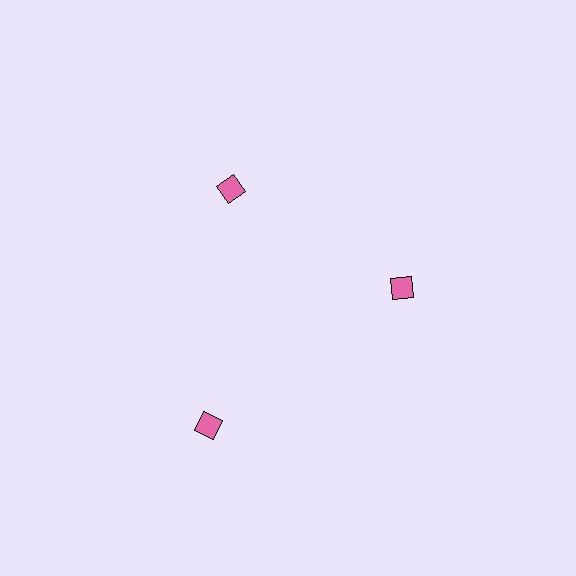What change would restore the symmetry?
The symmetry would be restored by moving it inward, back onto the ring so that all 3 diamonds sit at equal angles and equal distance from the center.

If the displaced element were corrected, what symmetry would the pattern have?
It would have 3-fold rotational symmetry — the pattern would map onto itself every 120 degrees.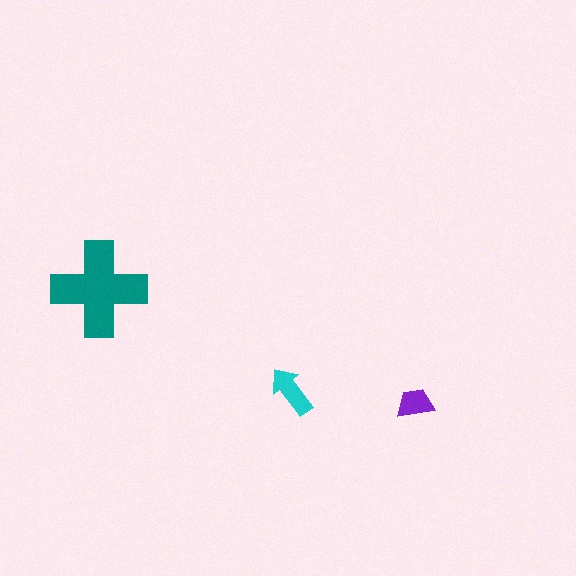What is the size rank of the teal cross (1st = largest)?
1st.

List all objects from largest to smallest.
The teal cross, the cyan arrow, the purple trapezoid.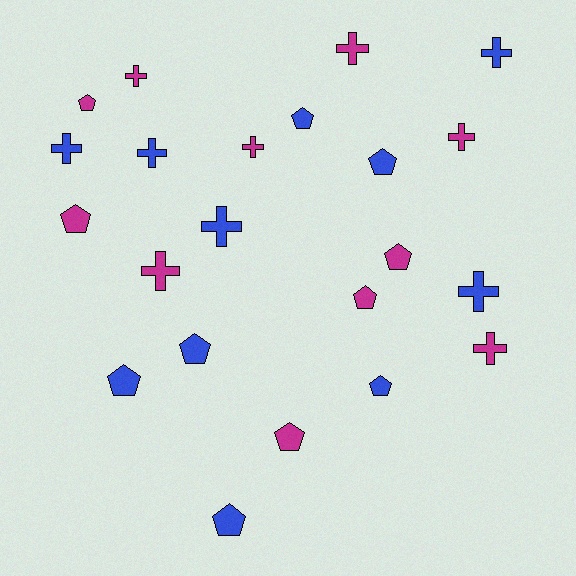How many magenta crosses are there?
There are 6 magenta crosses.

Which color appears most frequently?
Magenta, with 11 objects.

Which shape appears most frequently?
Cross, with 11 objects.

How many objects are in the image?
There are 22 objects.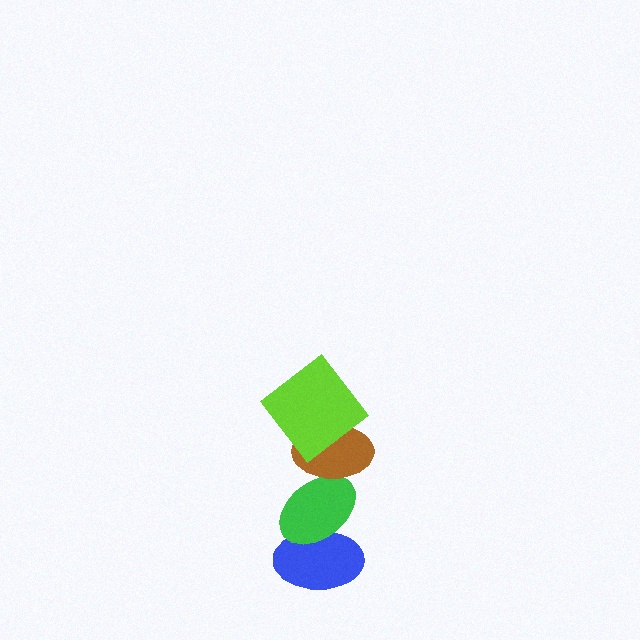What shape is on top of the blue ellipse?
The green ellipse is on top of the blue ellipse.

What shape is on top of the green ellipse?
The brown ellipse is on top of the green ellipse.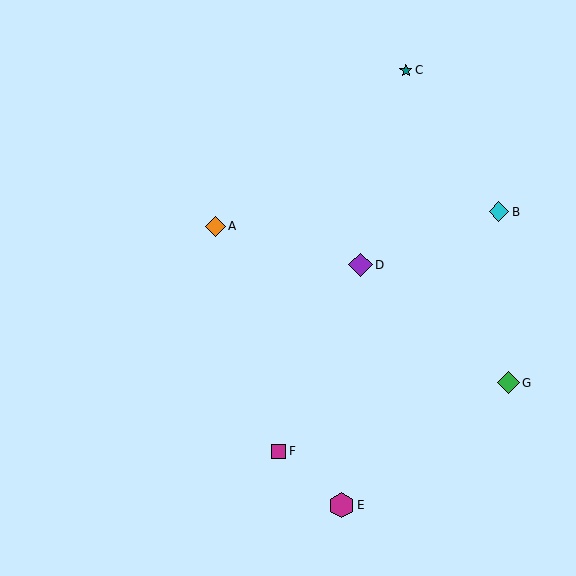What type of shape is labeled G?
Shape G is a green diamond.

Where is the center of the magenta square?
The center of the magenta square is at (279, 451).